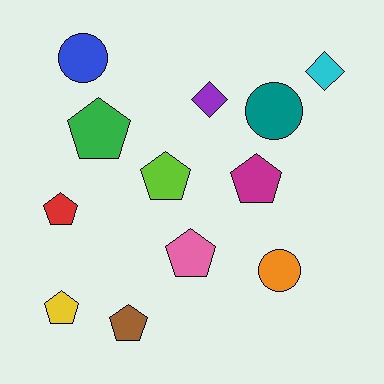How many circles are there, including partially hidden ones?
There are 3 circles.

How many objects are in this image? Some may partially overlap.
There are 12 objects.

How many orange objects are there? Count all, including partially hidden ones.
There is 1 orange object.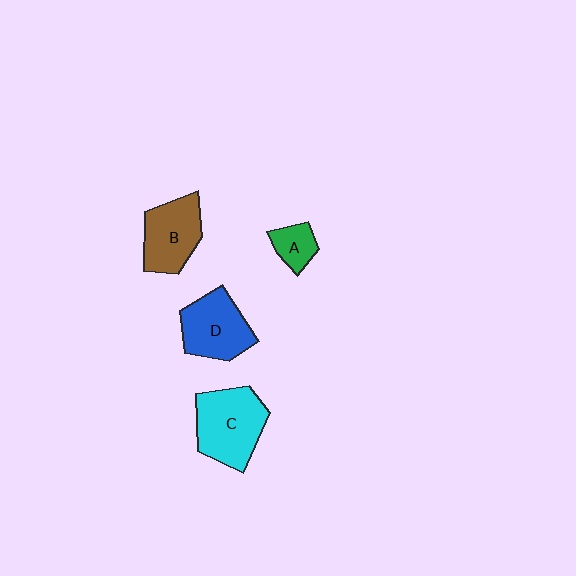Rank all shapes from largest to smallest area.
From largest to smallest: C (cyan), D (blue), B (brown), A (green).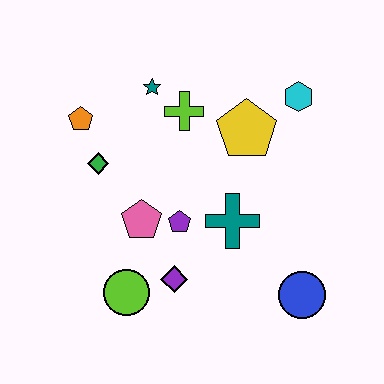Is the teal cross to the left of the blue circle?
Yes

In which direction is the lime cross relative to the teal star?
The lime cross is to the right of the teal star.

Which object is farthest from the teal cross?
The orange pentagon is farthest from the teal cross.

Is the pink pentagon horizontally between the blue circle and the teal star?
No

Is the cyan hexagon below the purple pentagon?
No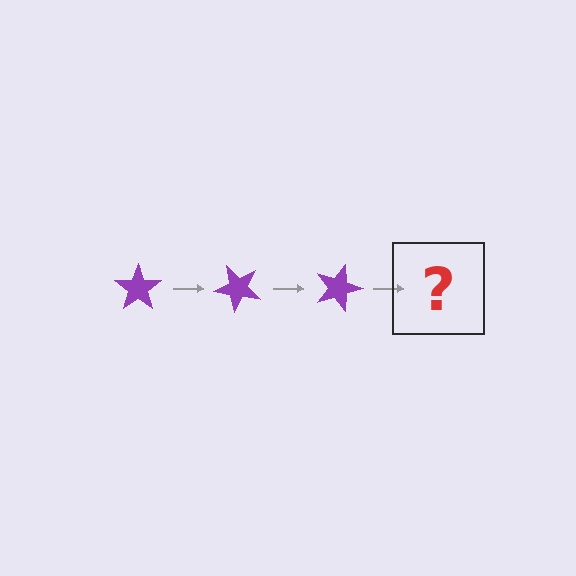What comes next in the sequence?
The next element should be a purple star rotated 135 degrees.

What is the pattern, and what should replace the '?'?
The pattern is that the star rotates 45 degrees each step. The '?' should be a purple star rotated 135 degrees.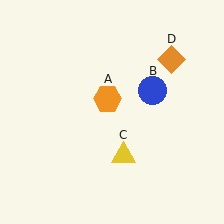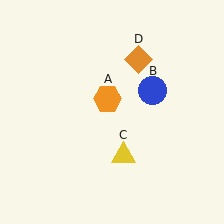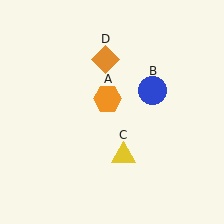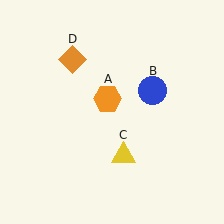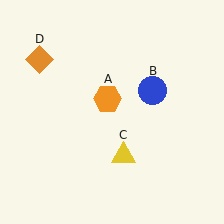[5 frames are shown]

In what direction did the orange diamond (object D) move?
The orange diamond (object D) moved left.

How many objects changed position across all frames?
1 object changed position: orange diamond (object D).